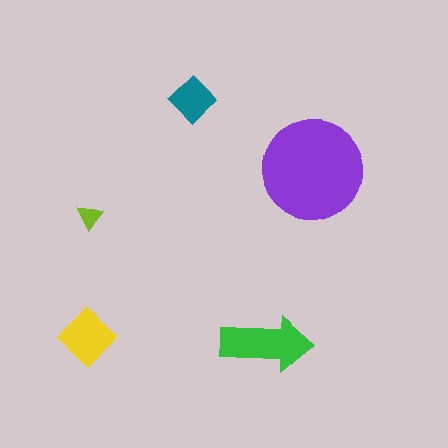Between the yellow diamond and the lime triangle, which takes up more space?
The yellow diamond.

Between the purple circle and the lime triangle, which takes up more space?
The purple circle.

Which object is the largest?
The purple circle.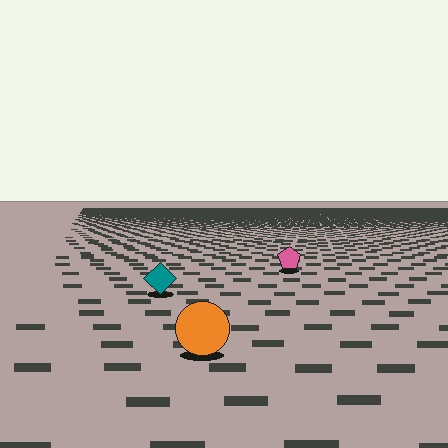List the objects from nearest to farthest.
From nearest to farthest: the orange circle, the teal diamond, the pink pentagon.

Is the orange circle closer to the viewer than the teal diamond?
Yes. The orange circle is closer — you can tell from the texture gradient: the ground texture is coarser near it.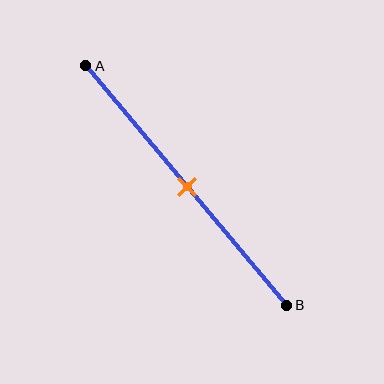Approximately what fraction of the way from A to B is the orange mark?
The orange mark is approximately 50% of the way from A to B.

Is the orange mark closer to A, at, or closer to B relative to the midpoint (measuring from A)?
The orange mark is approximately at the midpoint of segment AB.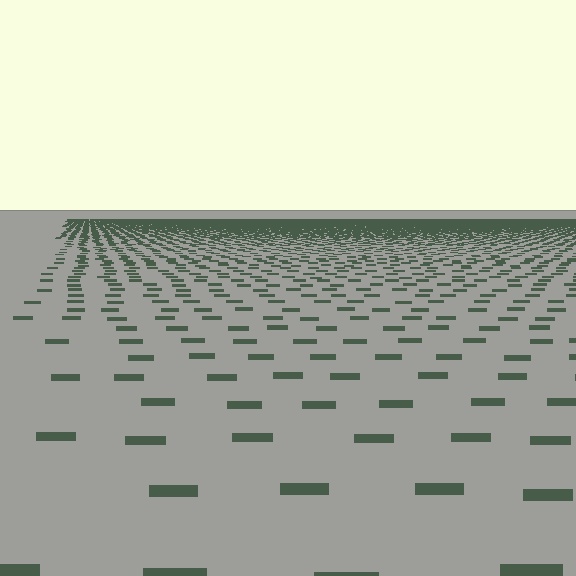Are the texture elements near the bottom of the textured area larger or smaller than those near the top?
Larger. Near the bottom, elements are closer to the viewer and appear at a bigger on-screen size.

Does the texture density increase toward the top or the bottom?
Density increases toward the top.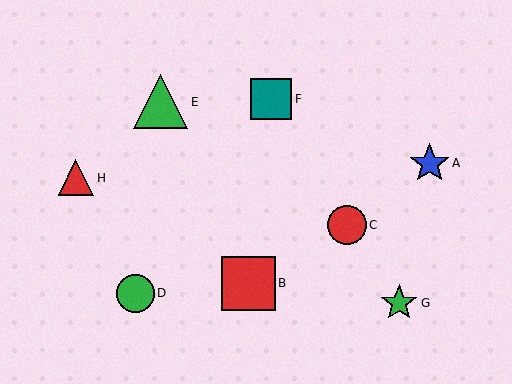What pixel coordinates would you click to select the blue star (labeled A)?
Click at (430, 163) to select the blue star A.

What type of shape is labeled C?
Shape C is a red circle.